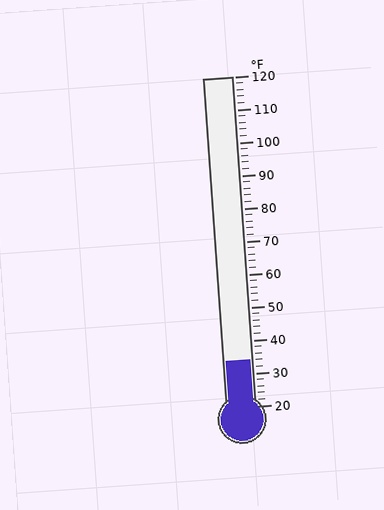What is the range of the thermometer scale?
The thermometer scale ranges from 20°F to 120°F.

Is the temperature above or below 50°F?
The temperature is below 50°F.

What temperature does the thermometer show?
The thermometer shows approximately 34°F.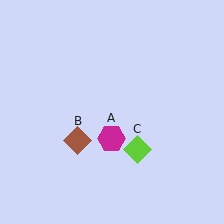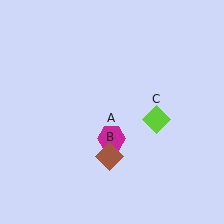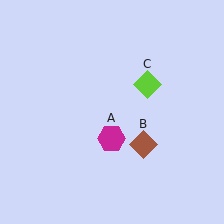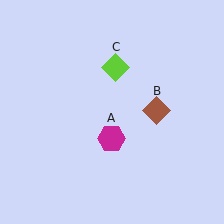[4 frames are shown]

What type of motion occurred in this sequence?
The brown diamond (object B), lime diamond (object C) rotated counterclockwise around the center of the scene.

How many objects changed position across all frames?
2 objects changed position: brown diamond (object B), lime diamond (object C).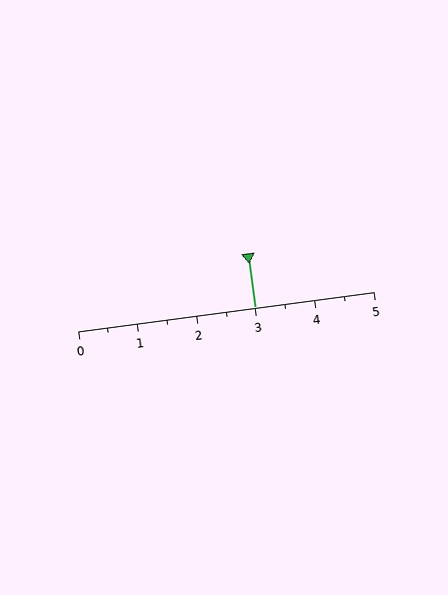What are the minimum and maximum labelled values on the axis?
The axis runs from 0 to 5.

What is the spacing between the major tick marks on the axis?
The major ticks are spaced 1 apart.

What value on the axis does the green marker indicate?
The marker indicates approximately 3.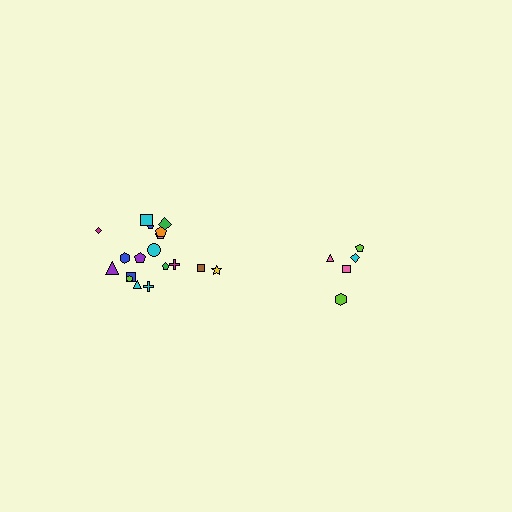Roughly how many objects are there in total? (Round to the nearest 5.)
Roughly 25 objects in total.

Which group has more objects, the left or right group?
The left group.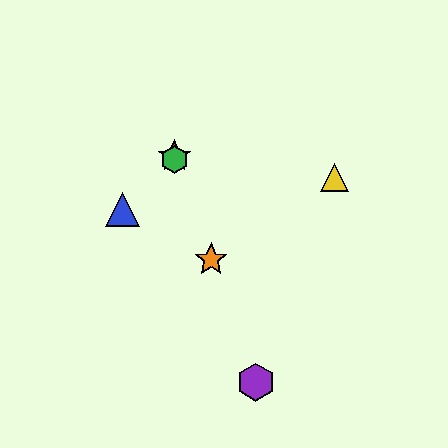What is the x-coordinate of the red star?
The red star is at x≈174.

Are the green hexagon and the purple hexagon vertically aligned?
No, the green hexagon is at x≈174 and the purple hexagon is at x≈256.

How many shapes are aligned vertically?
2 shapes (the red star, the green hexagon) are aligned vertically.